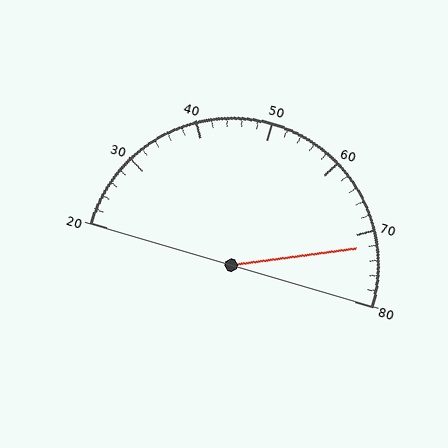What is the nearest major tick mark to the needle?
The nearest major tick mark is 70.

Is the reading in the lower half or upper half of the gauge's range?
The reading is in the upper half of the range (20 to 80).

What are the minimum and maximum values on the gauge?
The gauge ranges from 20 to 80.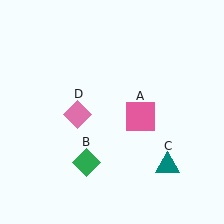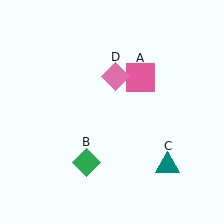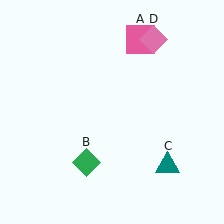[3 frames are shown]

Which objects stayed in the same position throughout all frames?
Green diamond (object B) and teal triangle (object C) remained stationary.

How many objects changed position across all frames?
2 objects changed position: pink square (object A), pink diamond (object D).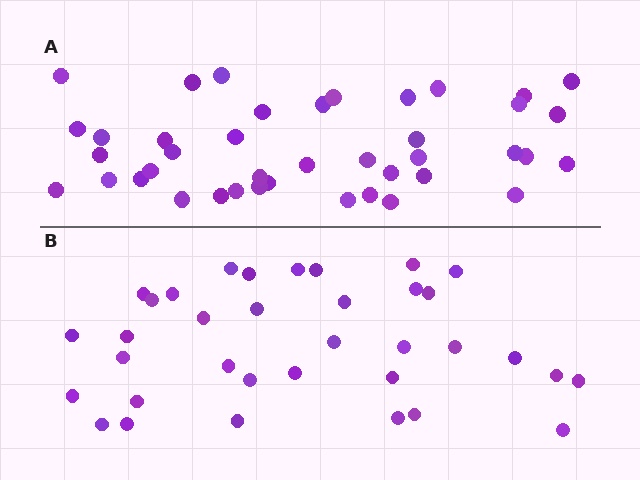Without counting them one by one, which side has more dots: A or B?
Region A (the top region) has more dots.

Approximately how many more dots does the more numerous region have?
Region A has about 6 more dots than region B.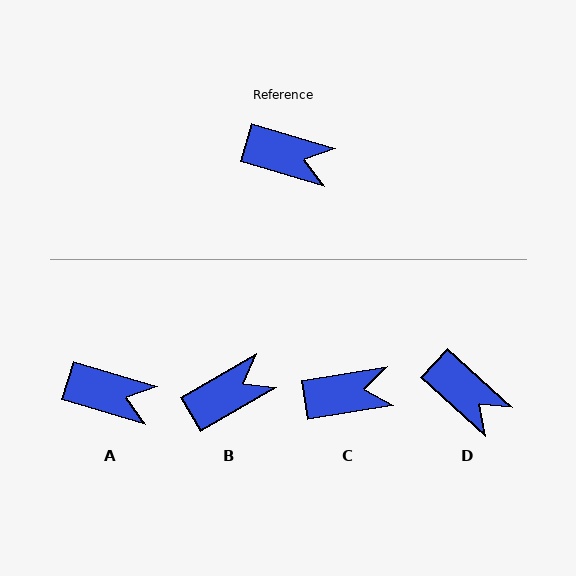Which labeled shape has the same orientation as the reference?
A.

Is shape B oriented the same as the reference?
No, it is off by about 47 degrees.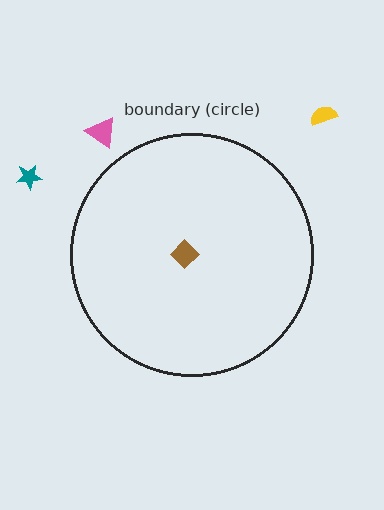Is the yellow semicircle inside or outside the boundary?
Outside.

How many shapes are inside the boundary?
1 inside, 3 outside.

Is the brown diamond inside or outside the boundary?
Inside.